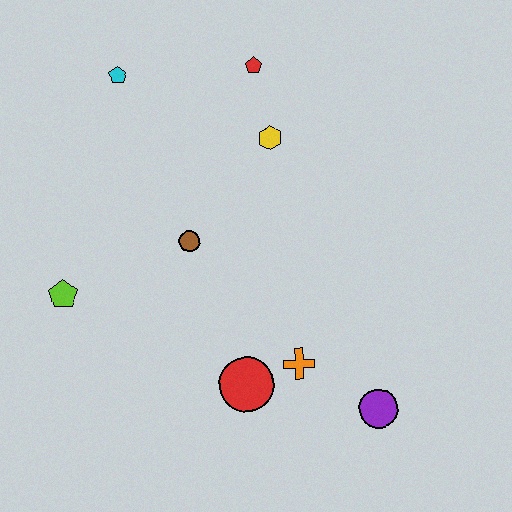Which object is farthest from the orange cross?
The cyan pentagon is farthest from the orange cross.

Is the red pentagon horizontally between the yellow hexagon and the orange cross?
No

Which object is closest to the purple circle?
The orange cross is closest to the purple circle.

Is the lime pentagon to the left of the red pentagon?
Yes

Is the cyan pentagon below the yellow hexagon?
No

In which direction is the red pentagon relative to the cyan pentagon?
The red pentagon is to the right of the cyan pentagon.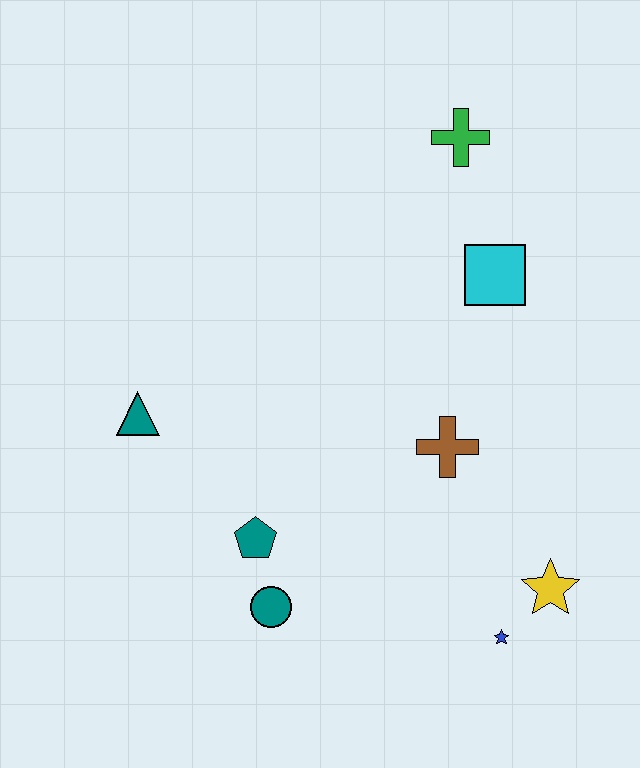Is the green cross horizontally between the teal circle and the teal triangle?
No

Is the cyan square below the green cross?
Yes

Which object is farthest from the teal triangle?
The yellow star is farthest from the teal triangle.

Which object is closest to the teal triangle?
The teal pentagon is closest to the teal triangle.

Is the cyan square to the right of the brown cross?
Yes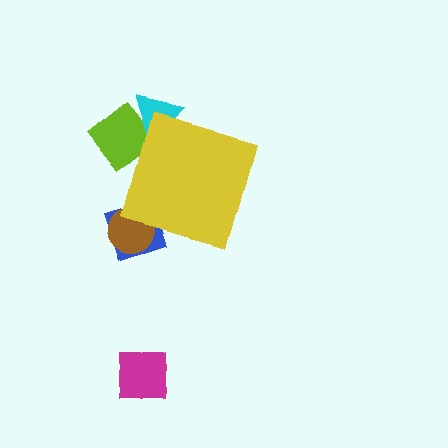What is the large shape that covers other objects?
A yellow diamond.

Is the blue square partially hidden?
Yes, the blue square is partially hidden behind the yellow diamond.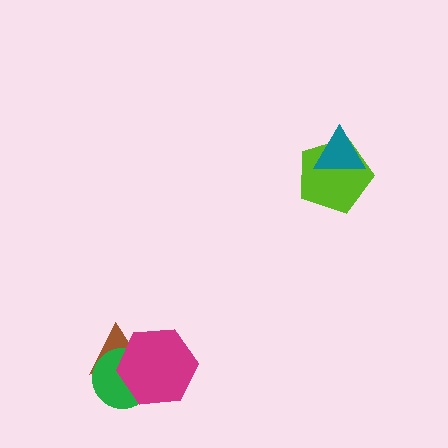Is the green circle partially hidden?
Yes, it is partially covered by another shape.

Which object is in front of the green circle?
The magenta hexagon is in front of the green circle.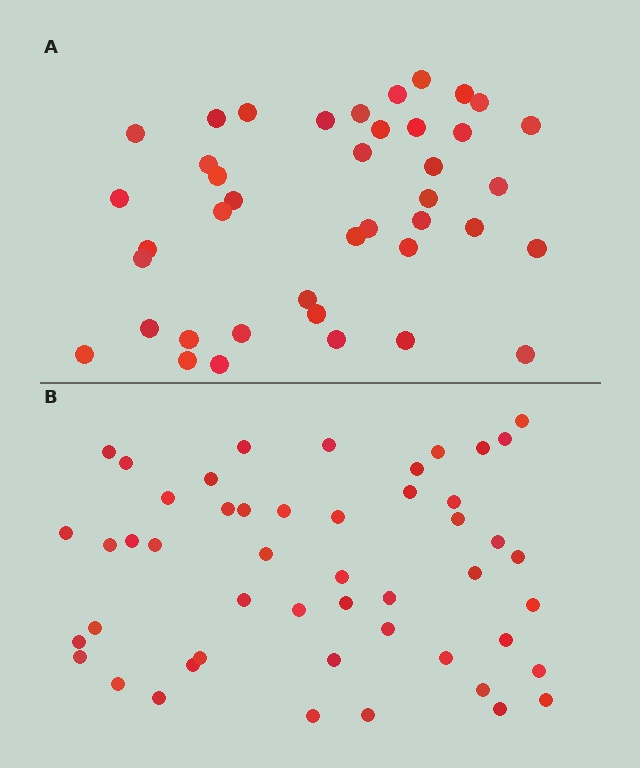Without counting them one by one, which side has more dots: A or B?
Region B (the bottom region) has more dots.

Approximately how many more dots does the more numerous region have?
Region B has roughly 8 or so more dots than region A.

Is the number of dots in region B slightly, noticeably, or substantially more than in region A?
Region B has only slightly more — the two regions are fairly close. The ratio is roughly 1.2 to 1.